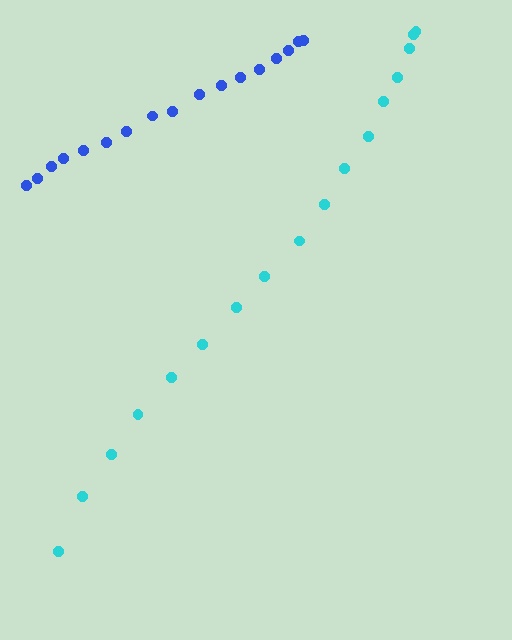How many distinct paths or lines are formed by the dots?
There are 2 distinct paths.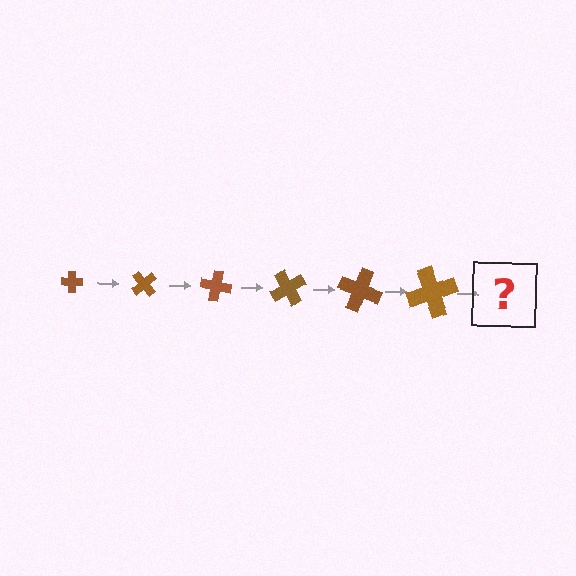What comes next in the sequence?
The next element should be a cross, larger than the previous one and rotated 300 degrees from the start.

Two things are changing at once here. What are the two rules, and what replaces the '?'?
The two rules are that the cross grows larger each step and it rotates 50 degrees each step. The '?' should be a cross, larger than the previous one and rotated 300 degrees from the start.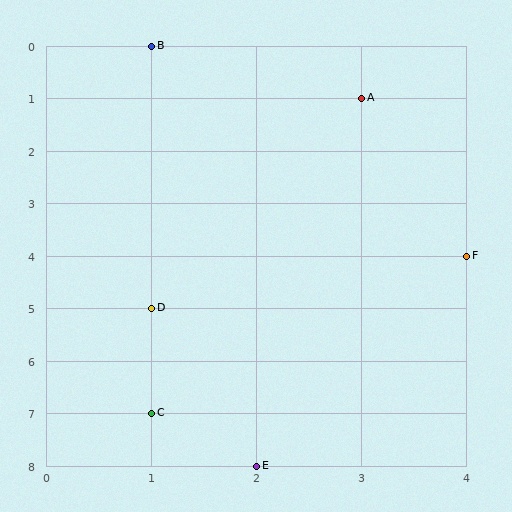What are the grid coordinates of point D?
Point D is at grid coordinates (1, 5).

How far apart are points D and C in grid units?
Points D and C are 2 rows apart.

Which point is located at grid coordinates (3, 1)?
Point A is at (3, 1).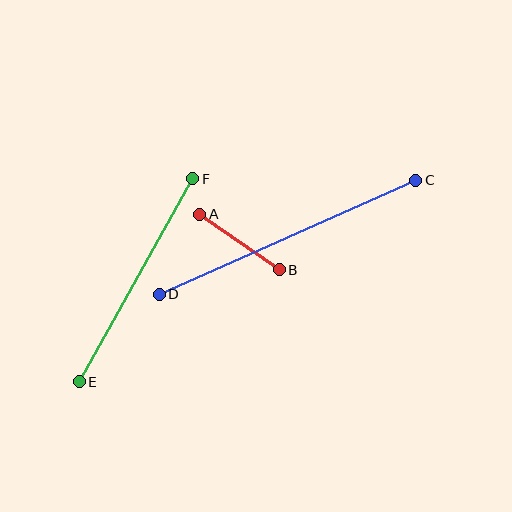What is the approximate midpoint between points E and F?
The midpoint is at approximately (136, 280) pixels.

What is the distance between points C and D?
The distance is approximately 280 pixels.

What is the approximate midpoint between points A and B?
The midpoint is at approximately (240, 242) pixels.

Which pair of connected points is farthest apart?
Points C and D are farthest apart.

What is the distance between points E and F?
The distance is approximately 233 pixels.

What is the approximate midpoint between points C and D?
The midpoint is at approximately (288, 237) pixels.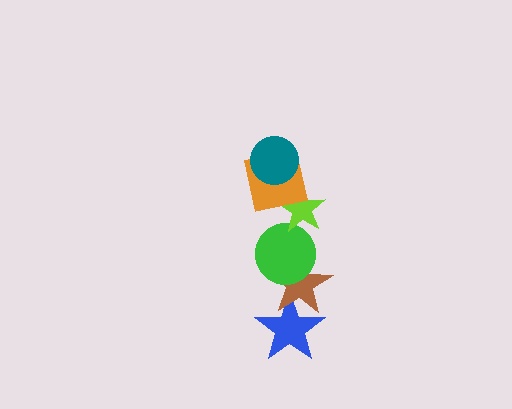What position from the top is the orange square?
The orange square is 2nd from the top.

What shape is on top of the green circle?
The lime star is on top of the green circle.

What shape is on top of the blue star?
The brown star is on top of the blue star.